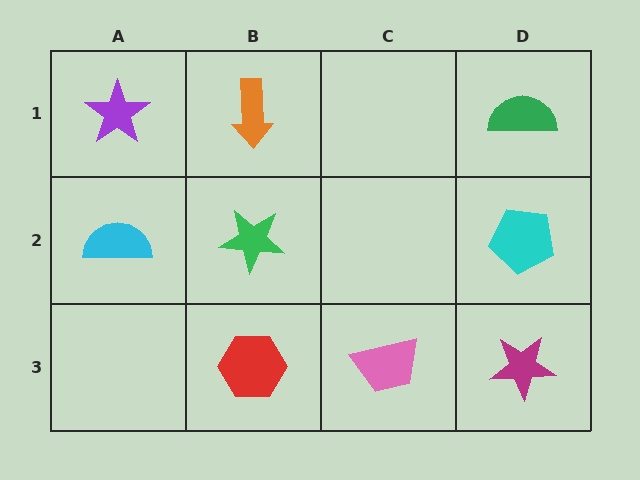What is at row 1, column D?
A green semicircle.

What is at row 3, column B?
A red hexagon.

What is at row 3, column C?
A pink trapezoid.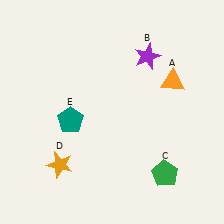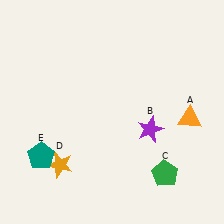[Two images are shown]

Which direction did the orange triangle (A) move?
The orange triangle (A) moved down.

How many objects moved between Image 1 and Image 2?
3 objects moved between the two images.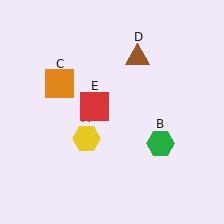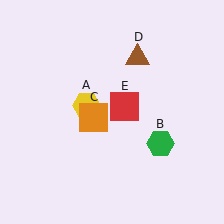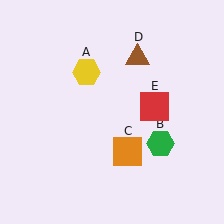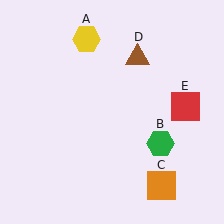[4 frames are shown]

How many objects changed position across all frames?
3 objects changed position: yellow hexagon (object A), orange square (object C), red square (object E).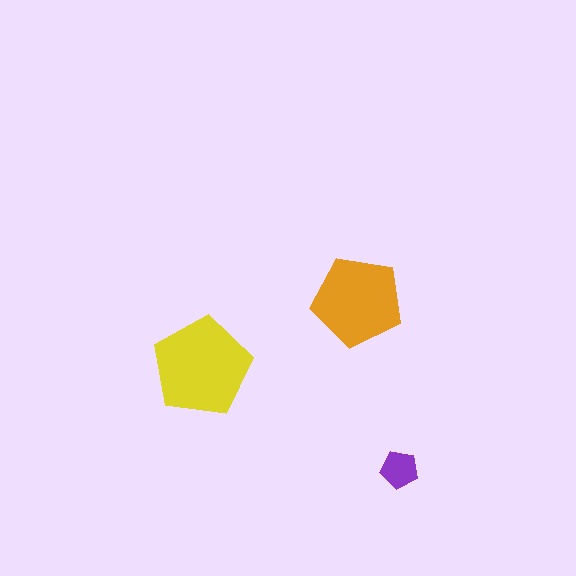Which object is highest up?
The orange pentagon is topmost.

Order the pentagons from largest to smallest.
the yellow one, the orange one, the purple one.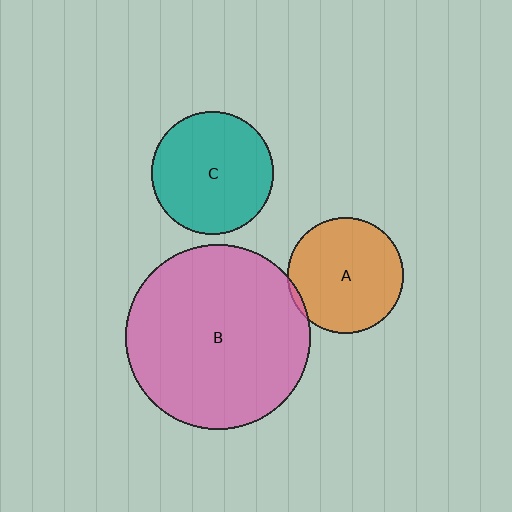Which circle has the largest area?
Circle B (pink).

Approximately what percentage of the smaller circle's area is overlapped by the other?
Approximately 5%.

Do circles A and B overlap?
Yes.